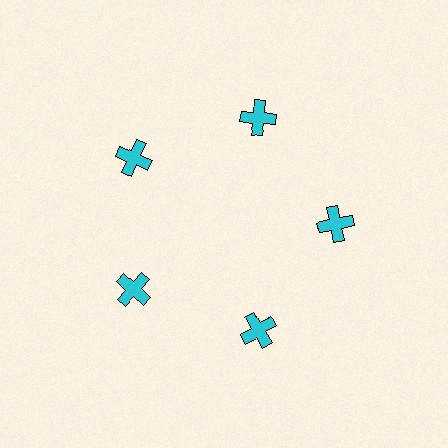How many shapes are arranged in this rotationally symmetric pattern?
There are 5 shapes, arranged in 5 groups of 1.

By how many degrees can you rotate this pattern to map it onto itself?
The pattern maps onto itself every 72 degrees of rotation.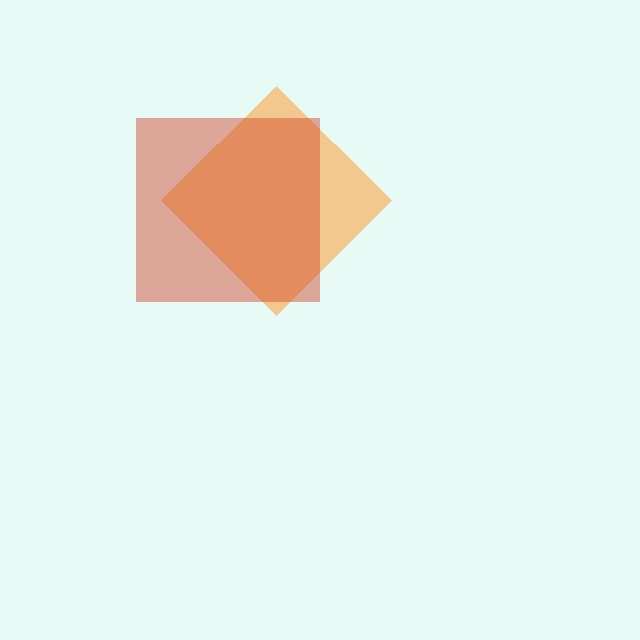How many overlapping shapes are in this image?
There are 2 overlapping shapes in the image.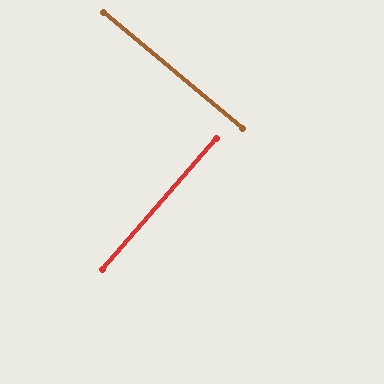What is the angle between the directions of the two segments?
Approximately 89 degrees.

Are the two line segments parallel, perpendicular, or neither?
Perpendicular — they meet at approximately 89°.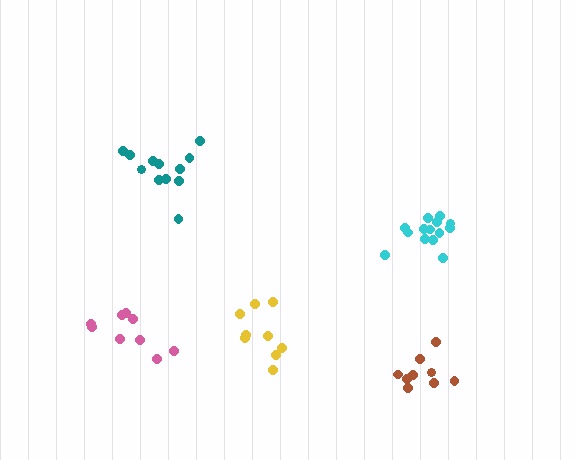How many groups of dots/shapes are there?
There are 5 groups.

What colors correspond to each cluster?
The clusters are colored: cyan, teal, yellow, brown, pink.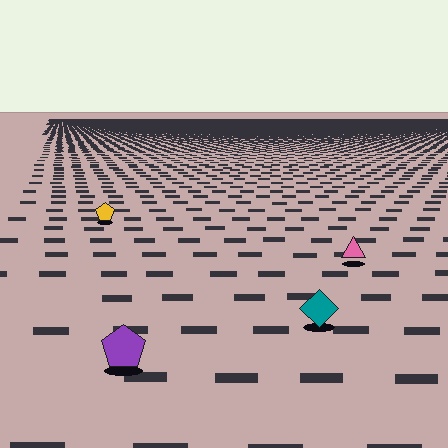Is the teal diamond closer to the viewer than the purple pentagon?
No. The purple pentagon is closer — you can tell from the texture gradient: the ground texture is coarser near it.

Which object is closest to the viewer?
The purple pentagon is closest. The texture marks near it are larger and more spread out.